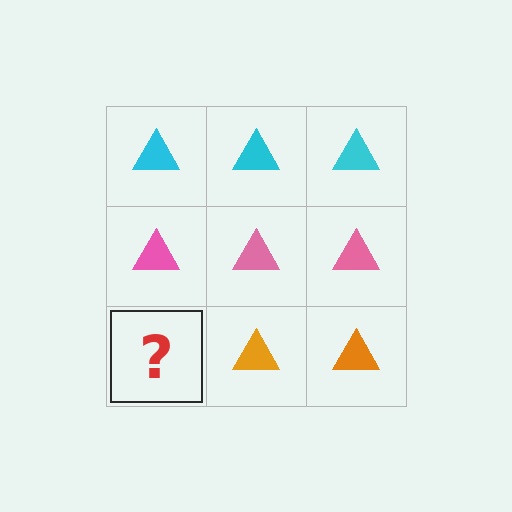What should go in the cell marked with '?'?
The missing cell should contain an orange triangle.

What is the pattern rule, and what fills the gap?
The rule is that each row has a consistent color. The gap should be filled with an orange triangle.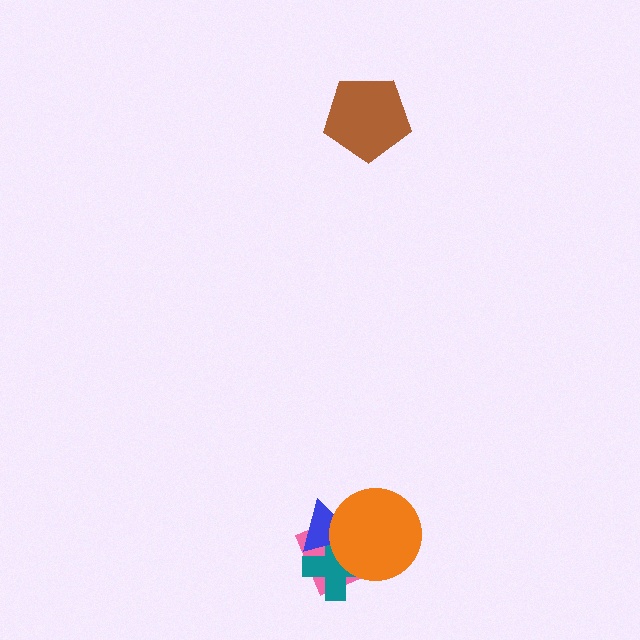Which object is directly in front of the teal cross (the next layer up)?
The blue triangle is directly in front of the teal cross.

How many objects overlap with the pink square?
3 objects overlap with the pink square.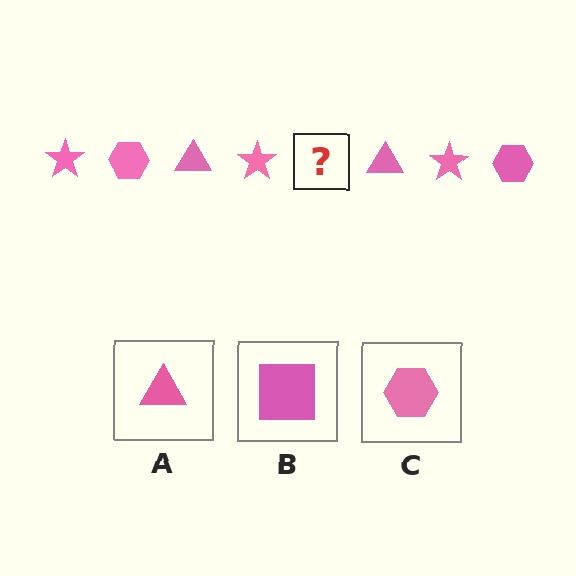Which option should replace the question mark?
Option C.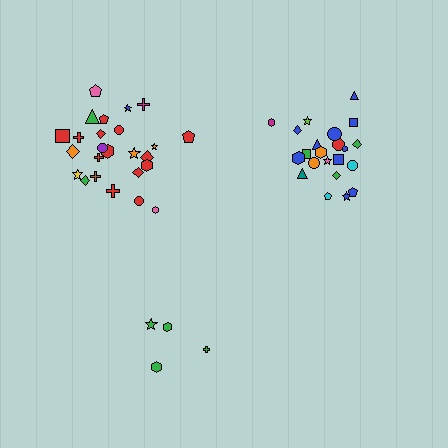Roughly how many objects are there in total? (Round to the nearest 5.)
Roughly 50 objects in total.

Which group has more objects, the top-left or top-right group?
The top-left group.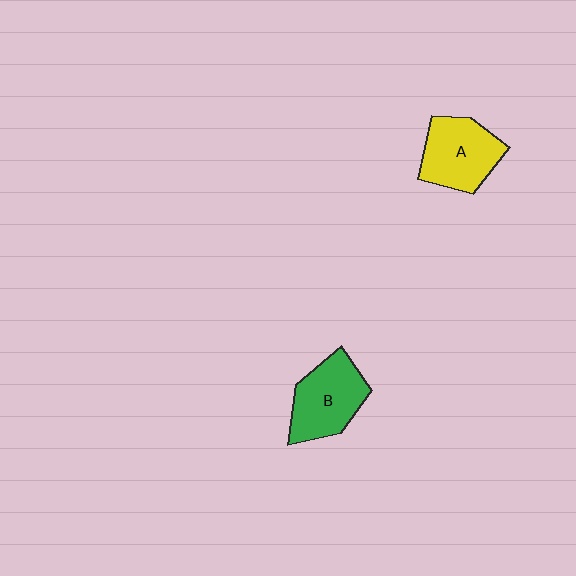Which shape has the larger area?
Shape B (green).